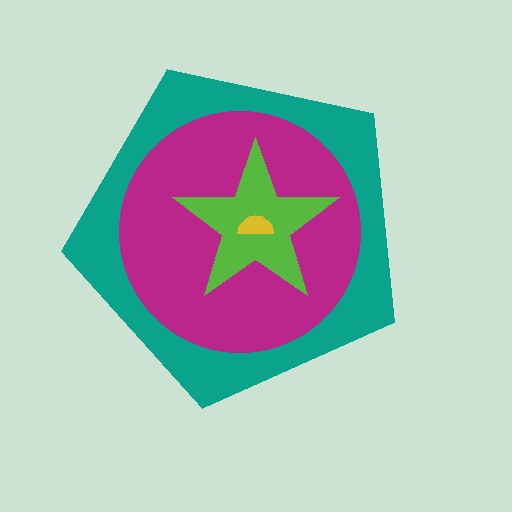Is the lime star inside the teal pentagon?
Yes.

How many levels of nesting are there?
4.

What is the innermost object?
The yellow semicircle.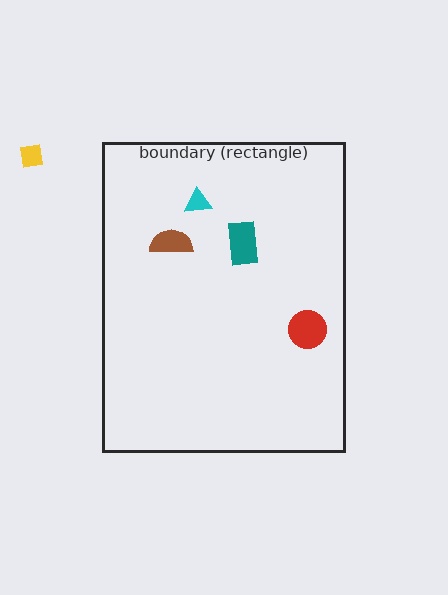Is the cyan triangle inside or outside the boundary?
Inside.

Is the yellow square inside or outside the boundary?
Outside.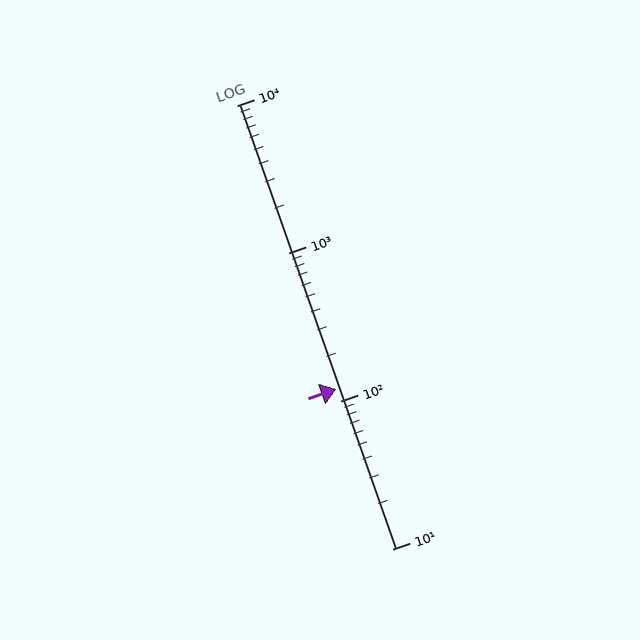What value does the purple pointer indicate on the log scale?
The pointer indicates approximately 120.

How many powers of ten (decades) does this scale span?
The scale spans 3 decades, from 10 to 10000.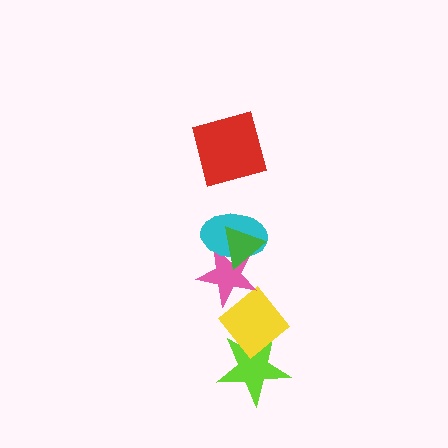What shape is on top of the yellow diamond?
The pink star is on top of the yellow diamond.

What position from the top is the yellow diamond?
The yellow diamond is 5th from the top.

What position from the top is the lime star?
The lime star is 6th from the top.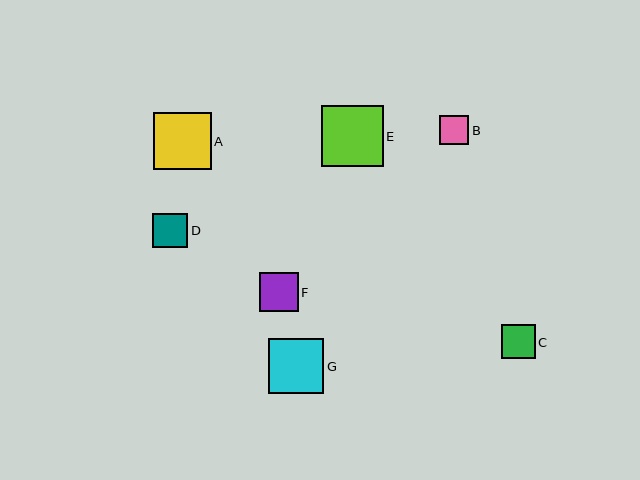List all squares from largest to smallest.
From largest to smallest: E, A, G, F, D, C, B.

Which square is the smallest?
Square B is the smallest with a size of approximately 29 pixels.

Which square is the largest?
Square E is the largest with a size of approximately 61 pixels.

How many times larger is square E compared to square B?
Square E is approximately 2.1 times the size of square B.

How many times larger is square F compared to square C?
Square F is approximately 1.1 times the size of square C.